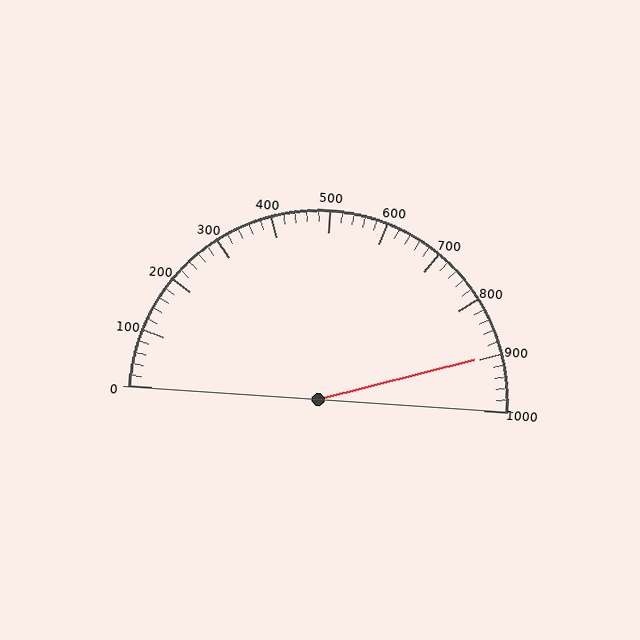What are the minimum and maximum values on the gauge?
The gauge ranges from 0 to 1000.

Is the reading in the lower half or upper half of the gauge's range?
The reading is in the upper half of the range (0 to 1000).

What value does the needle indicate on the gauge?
The needle indicates approximately 900.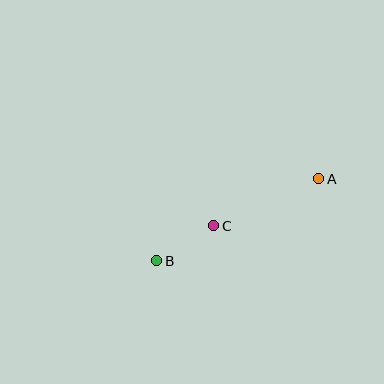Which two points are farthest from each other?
Points A and B are farthest from each other.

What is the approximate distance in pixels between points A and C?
The distance between A and C is approximately 115 pixels.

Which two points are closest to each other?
Points B and C are closest to each other.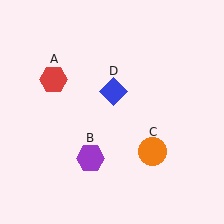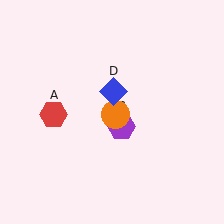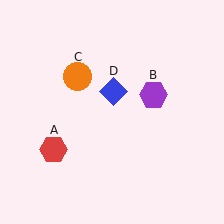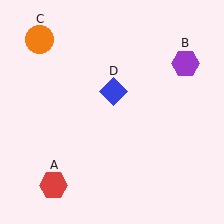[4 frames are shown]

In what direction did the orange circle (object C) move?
The orange circle (object C) moved up and to the left.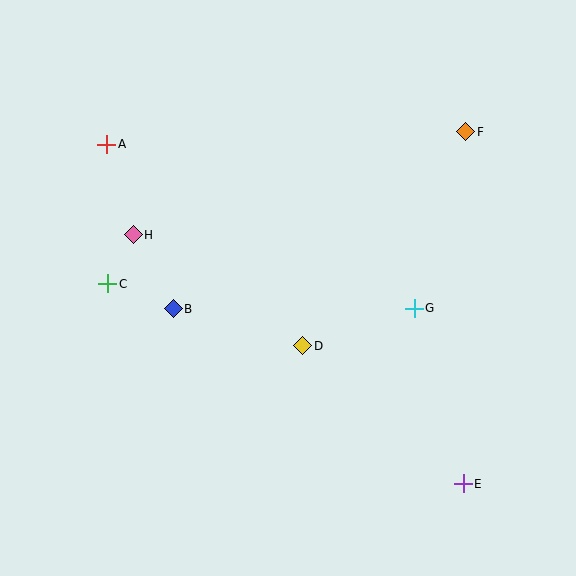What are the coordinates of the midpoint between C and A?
The midpoint between C and A is at (107, 214).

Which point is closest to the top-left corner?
Point A is closest to the top-left corner.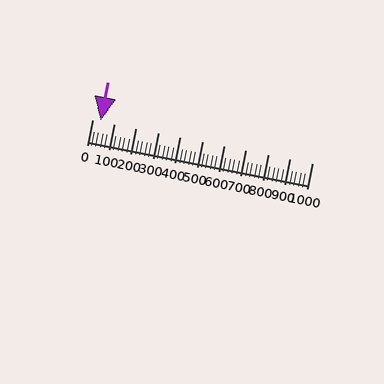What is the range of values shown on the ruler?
The ruler shows values from 0 to 1000.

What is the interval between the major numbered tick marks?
The major tick marks are spaced 100 units apart.